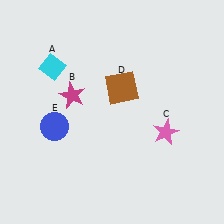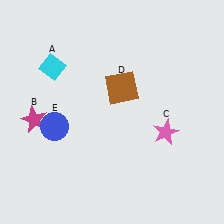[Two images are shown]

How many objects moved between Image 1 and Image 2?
1 object moved between the two images.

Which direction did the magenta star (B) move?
The magenta star (B) moved left.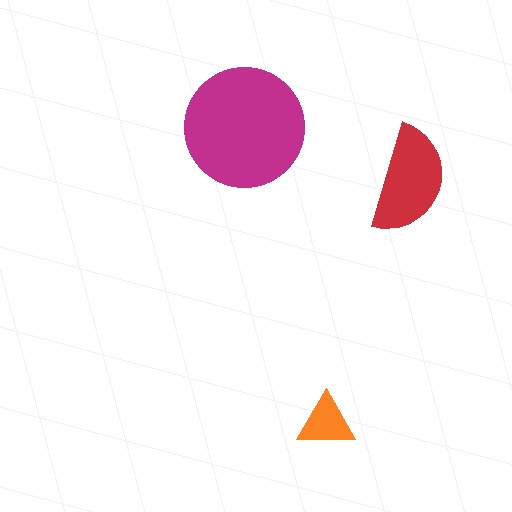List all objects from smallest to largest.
The orange triangle, the red semicircle, the magenta circle.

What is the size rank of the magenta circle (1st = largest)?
1st.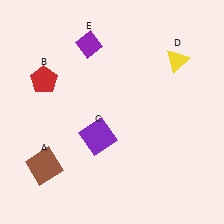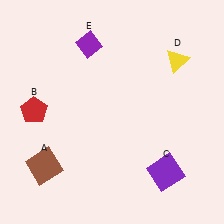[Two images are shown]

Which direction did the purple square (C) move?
The purple square (C) moved right.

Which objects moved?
The objects that moved are: the red pentagon (B), the purple square (C).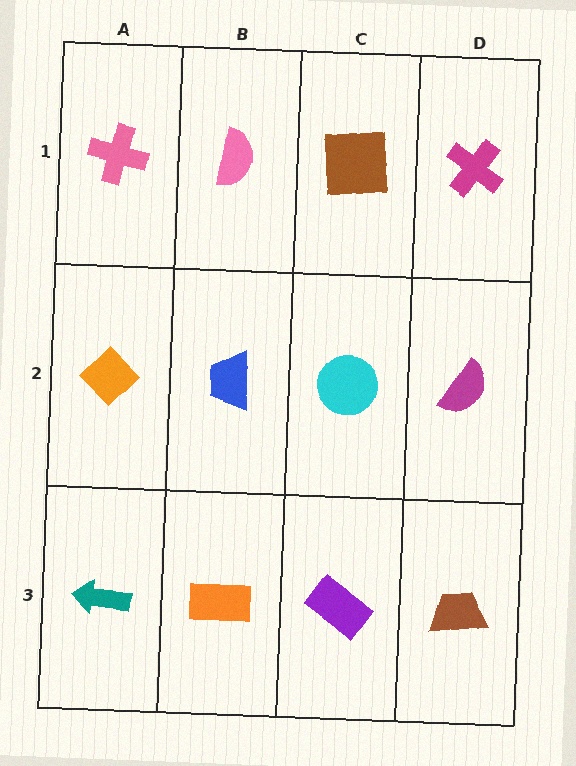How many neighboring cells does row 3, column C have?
3.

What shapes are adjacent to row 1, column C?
A cyan circle (row 2, column C), a pink semicircle (row 1, column B), a magenta cross (row 1, column D).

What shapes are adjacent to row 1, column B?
A blue trapezoid (row 2, column B), a pink cross (row 1, column A), a brown square (row 1, column C).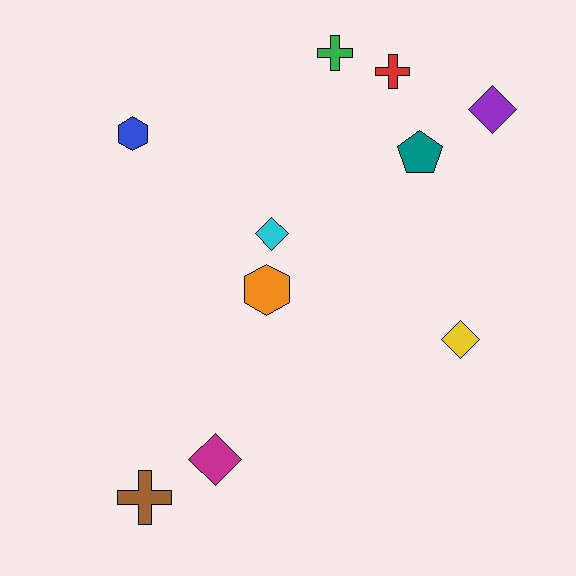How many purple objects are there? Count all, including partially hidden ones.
There is 1 purple object.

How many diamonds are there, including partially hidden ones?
There are 4 diamonds.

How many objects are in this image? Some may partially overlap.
There are 10 objects.